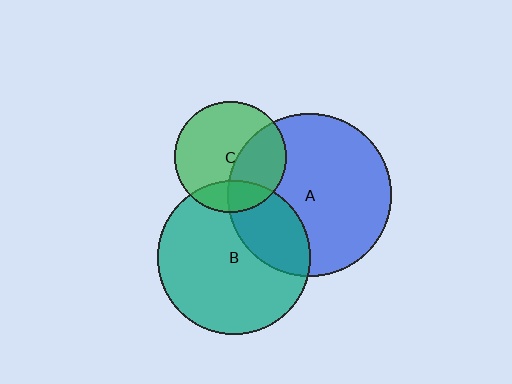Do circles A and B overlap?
Yes.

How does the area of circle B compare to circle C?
Approximately 1.9 times.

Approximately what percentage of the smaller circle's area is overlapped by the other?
Approximately 30%.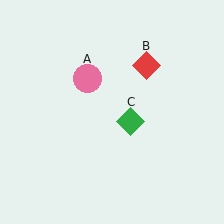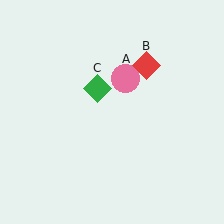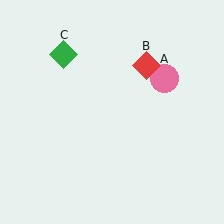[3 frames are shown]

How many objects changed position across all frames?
2 objects changed position: pink circle (object A), green diamond (object C).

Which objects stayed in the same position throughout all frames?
Red diamond (object B) remained stationary.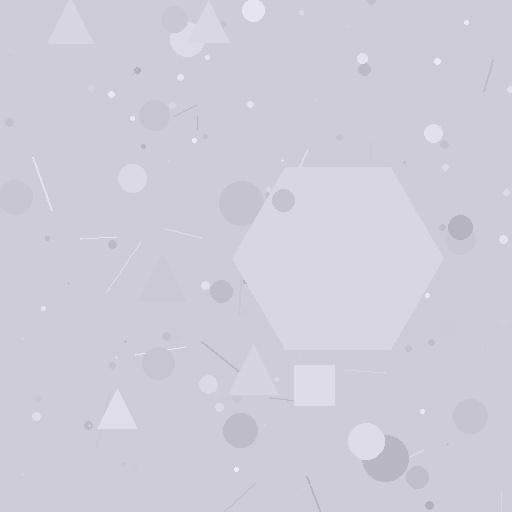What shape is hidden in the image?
A hexagon is hidden in the image.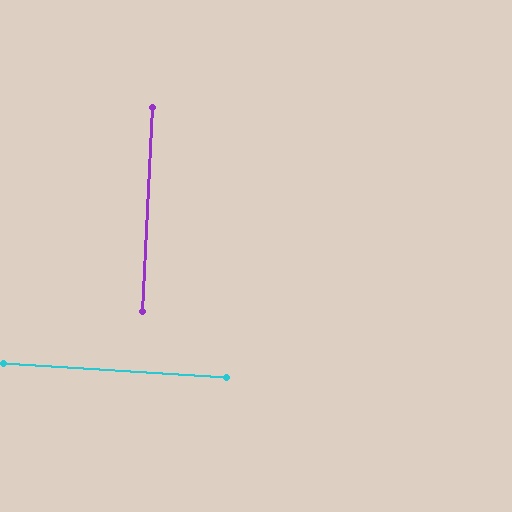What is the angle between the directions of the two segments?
Approximately 90 degrees.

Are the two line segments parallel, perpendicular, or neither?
Perpendicular — they meet at approximately 90°.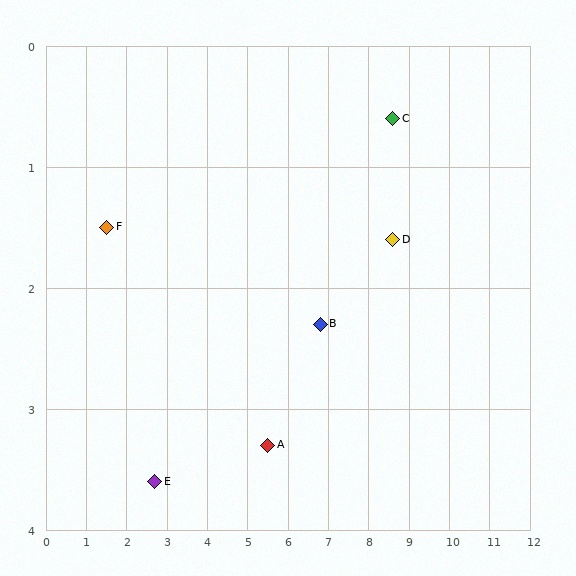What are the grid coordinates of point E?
Point E is at approximately (2.7, 3.6).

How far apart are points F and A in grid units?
Points F and A are about 4.4 grid units apart.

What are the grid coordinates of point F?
Point F is at approximately (1.5, 1.5).